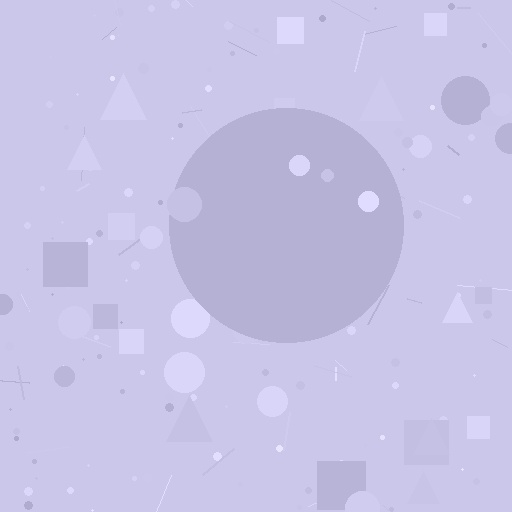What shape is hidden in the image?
A circle is hidden in the image.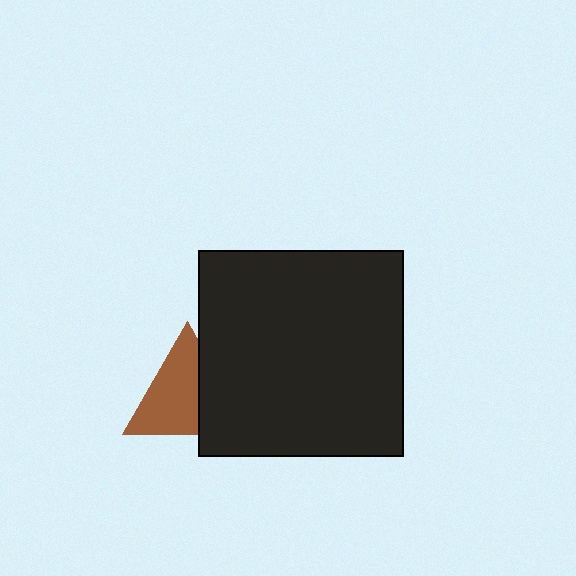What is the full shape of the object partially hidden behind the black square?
The partially hidden object is a brown triangle.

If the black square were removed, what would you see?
You would see the complete brown triangle.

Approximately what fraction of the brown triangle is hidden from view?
Roughly 36% of the brown triangle is hidden behind the black square.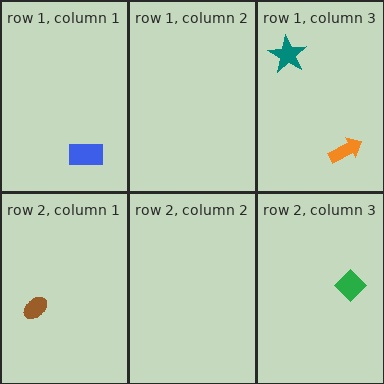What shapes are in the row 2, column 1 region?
The brown ellipse.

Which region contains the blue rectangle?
The row 1, column 1 region.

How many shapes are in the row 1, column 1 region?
1.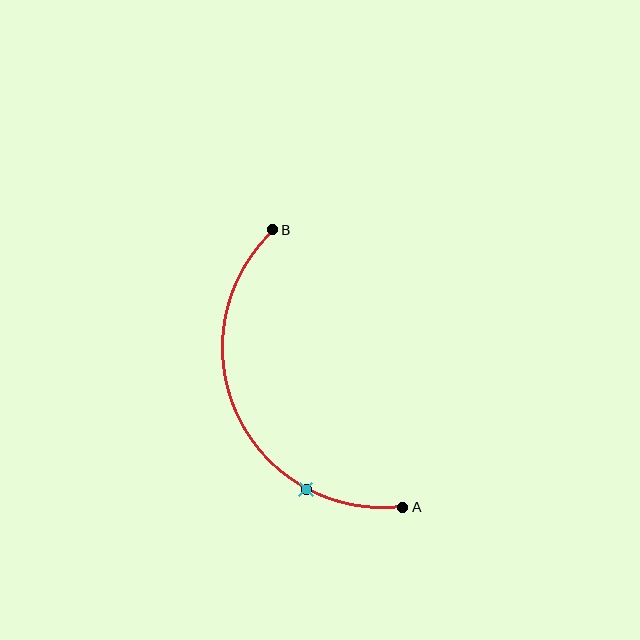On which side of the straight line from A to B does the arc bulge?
The arc bulges to the left of the straight line connecting A and B.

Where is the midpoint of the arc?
The arc midpoint is the point on the curve farthest from the straight line joining A and B. It sits to the left of that line.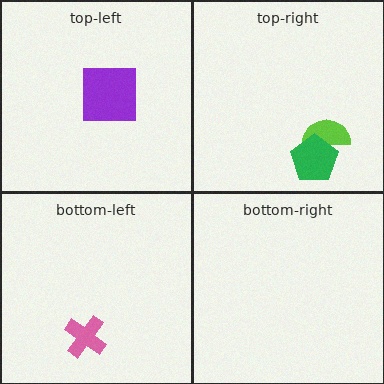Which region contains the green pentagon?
The top-right region.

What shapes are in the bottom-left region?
The pink cross.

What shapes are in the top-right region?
The lime semicircle, the green pentagon.